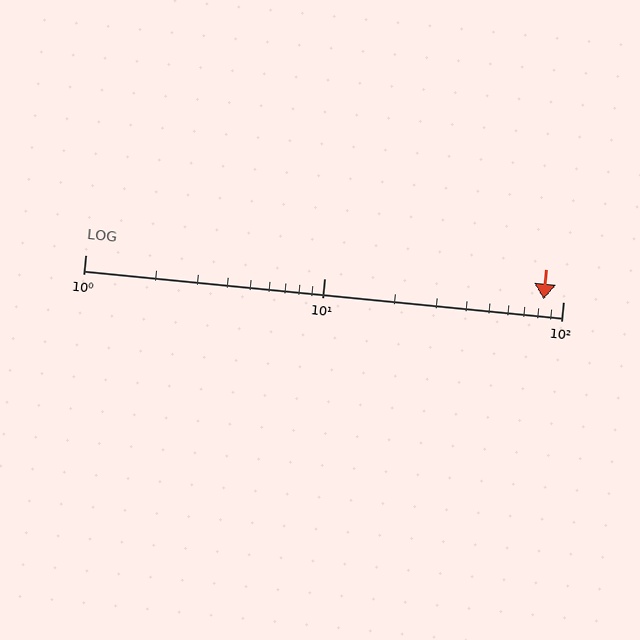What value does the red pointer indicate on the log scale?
The pointer indicates approximately 83.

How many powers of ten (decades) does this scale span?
The scale spans 2 decades, from 1 to 100.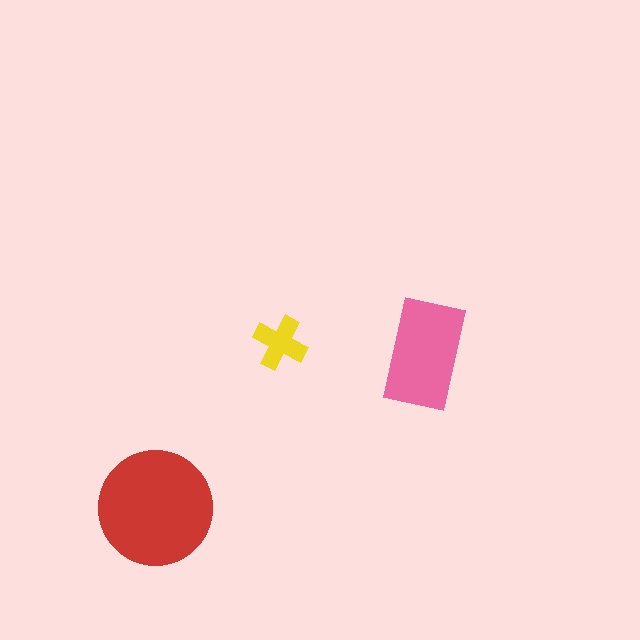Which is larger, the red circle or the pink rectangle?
The red circle.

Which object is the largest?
The red circle.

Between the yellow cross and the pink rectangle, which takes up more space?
The pink rectangle.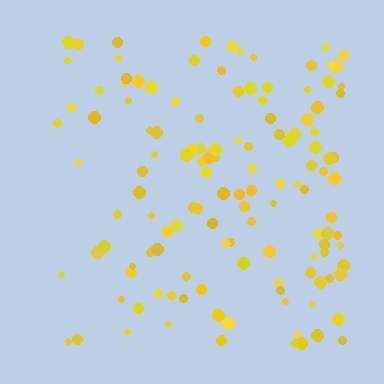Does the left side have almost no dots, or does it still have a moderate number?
Still a moderate number, just noticeably fewer than the right.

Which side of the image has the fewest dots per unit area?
The left.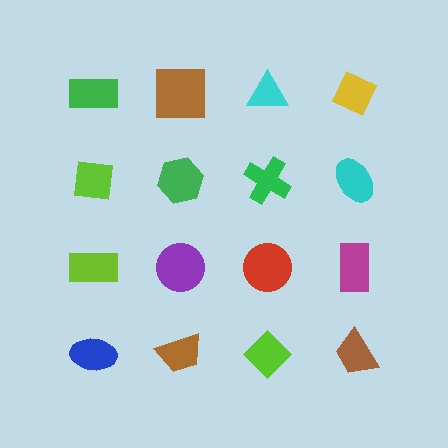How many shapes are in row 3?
4 shapes.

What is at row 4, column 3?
A lime diamond.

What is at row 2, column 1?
A lime square.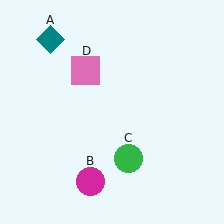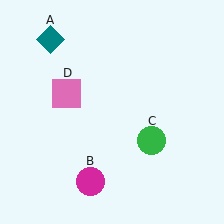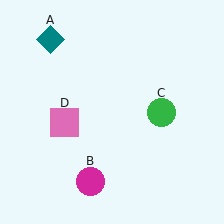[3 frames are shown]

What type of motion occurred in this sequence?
The green circle (object C), pink square (object D) rotated counterclockwise around the center of the scene.